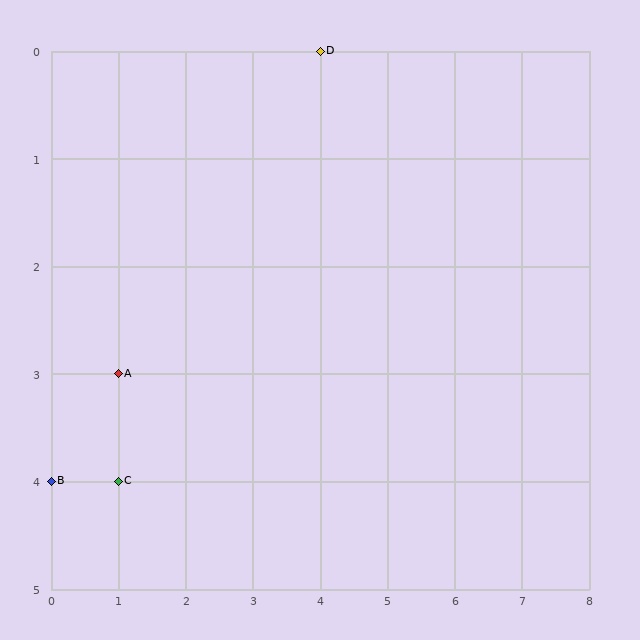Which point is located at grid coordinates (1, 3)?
Point A is at (1, 3).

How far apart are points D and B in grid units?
Points D and B are 4 columns and 4 rows apart (about 5.7 grid units diagonally).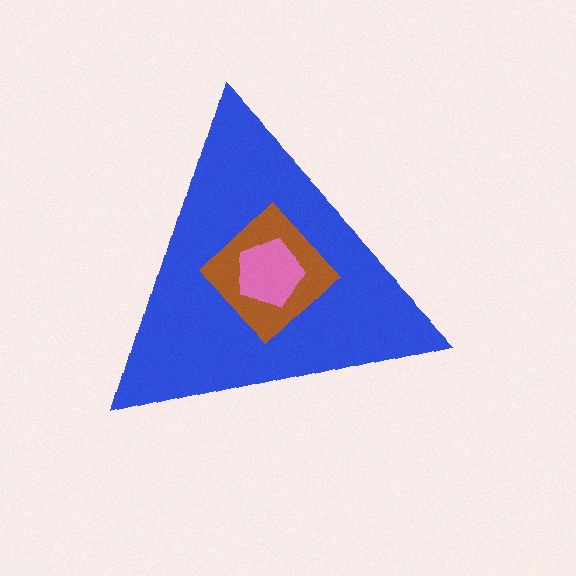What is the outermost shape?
The blue triangle.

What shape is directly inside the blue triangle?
The brown diamond.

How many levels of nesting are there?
3.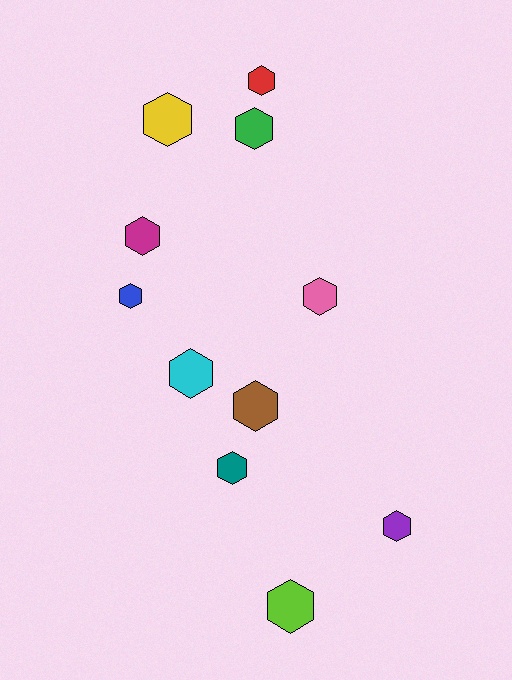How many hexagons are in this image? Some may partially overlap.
There are 11 hexagons.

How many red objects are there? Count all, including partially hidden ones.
There is 1 red object.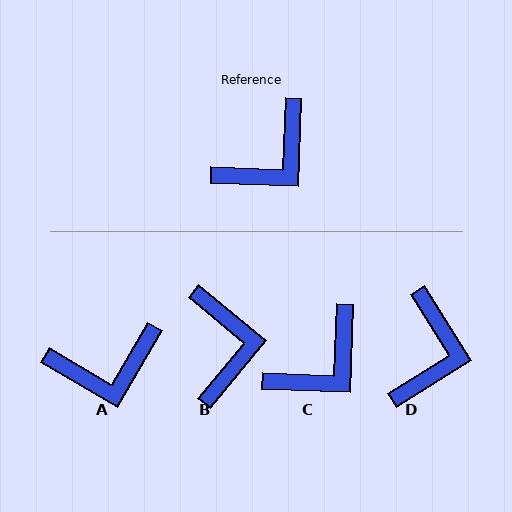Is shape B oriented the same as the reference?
No, it is off by about 52 degrees.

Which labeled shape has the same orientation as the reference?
C.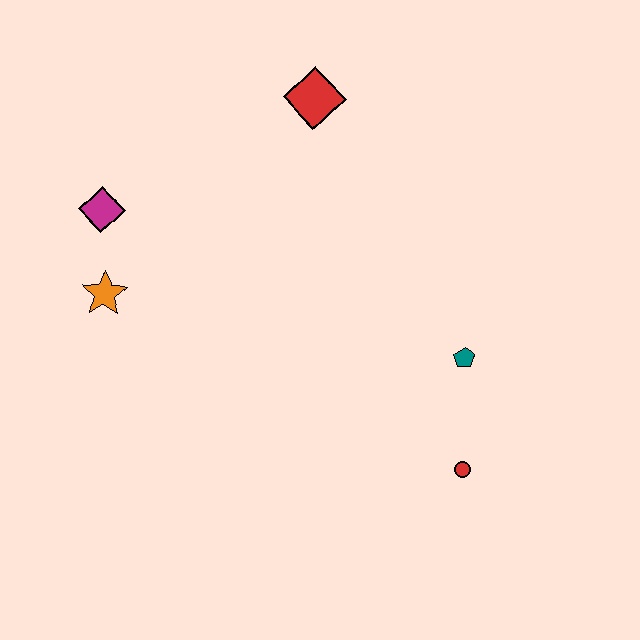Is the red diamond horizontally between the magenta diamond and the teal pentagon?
Yes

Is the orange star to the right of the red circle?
No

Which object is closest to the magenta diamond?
The orange star is closest to the magenta diamond.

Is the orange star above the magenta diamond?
No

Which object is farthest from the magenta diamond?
The red circle is farthest from the magenta diamond.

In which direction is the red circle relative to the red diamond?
The red circle is below the red diamond.